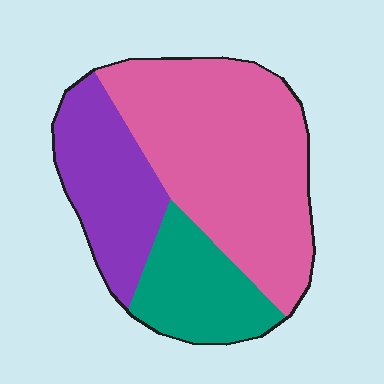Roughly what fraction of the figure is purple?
Purple covers roughly 25% of the figure.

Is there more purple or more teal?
Purple.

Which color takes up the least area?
Teal, at roughly 20%.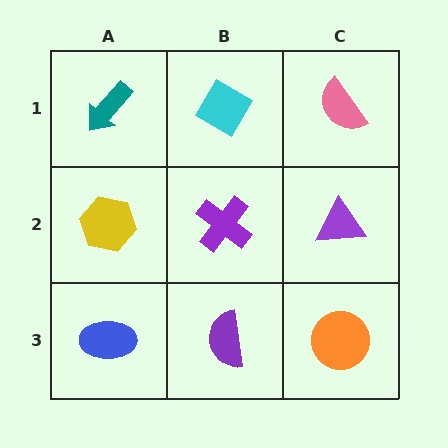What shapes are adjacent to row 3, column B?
A purple cross (row 2, column B), a blue ellipse (row 3, column A), an orange circle (row 3, column C).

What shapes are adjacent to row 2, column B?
A cyan diamond (row 1, column B), a purple semicircle (row 3, column B), a yellow hexagon (row 2, column A), a purple triangle (row 2, column C).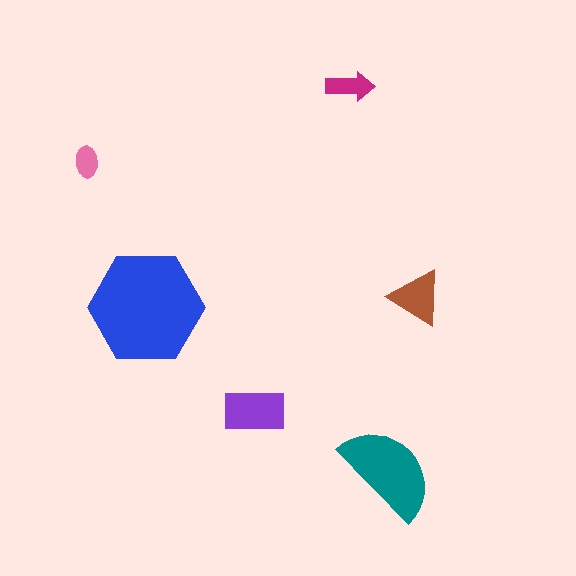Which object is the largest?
The blue hexagon.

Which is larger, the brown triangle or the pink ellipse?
The brown triangle.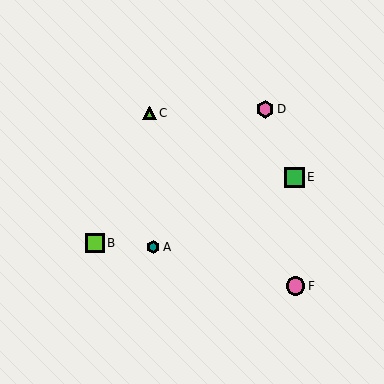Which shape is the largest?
The green square (labeled E) is the largest.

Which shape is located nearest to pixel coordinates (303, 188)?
The green square (labeled E) at (294, 177) is nearest to that location.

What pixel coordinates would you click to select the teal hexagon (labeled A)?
Click at (153, 247) to select the teal hexagon A.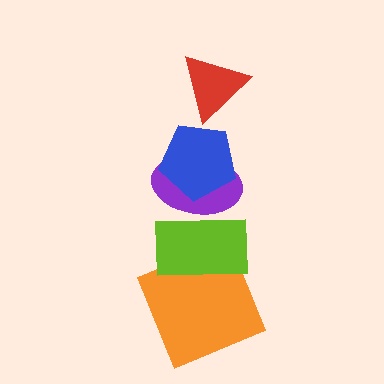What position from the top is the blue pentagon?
The blue pentagon is 2nd from the top.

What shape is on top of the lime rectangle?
The purple ellipse is on top of the lime rectangle.